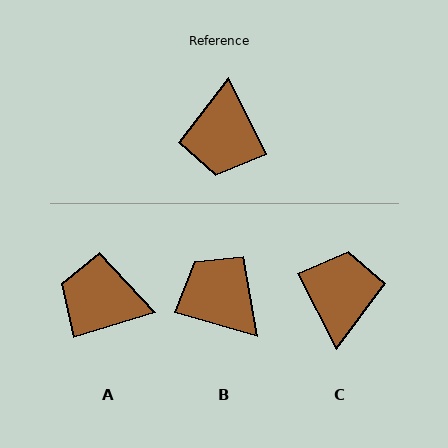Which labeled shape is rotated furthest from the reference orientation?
C, about 179 degrees away.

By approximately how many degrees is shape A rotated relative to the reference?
Approximately 100 degrees clockwise.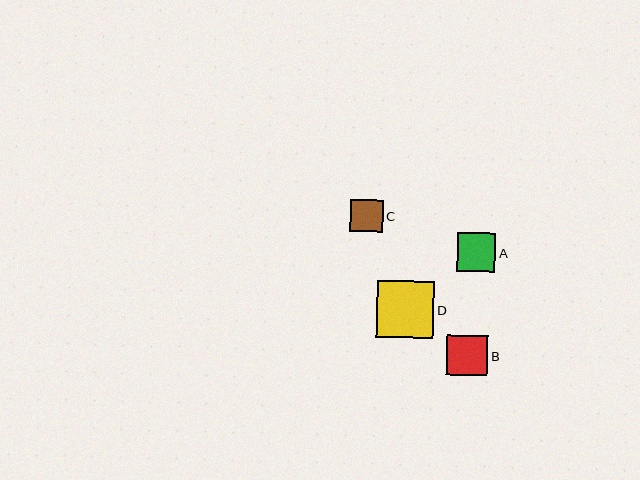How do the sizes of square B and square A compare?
Square B and square A are approximately the same size.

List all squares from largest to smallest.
From largest to smallest: D, B, A, C.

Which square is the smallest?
Square C is the smallest with a size of approximately 33 pixels.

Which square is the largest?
Square D is the largest with a size of approximately 57 pixels.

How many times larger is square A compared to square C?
Square A is approximately 1.2 times the size of square C.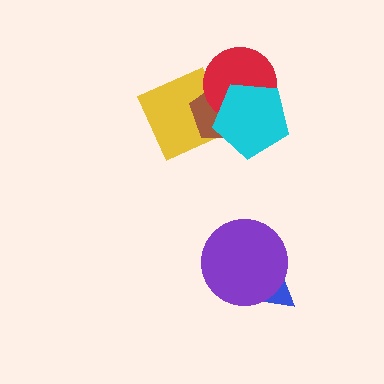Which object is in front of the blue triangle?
The purple circle is in front of the blue triangle.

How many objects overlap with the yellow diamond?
3 objects overlap with the yellow diamond.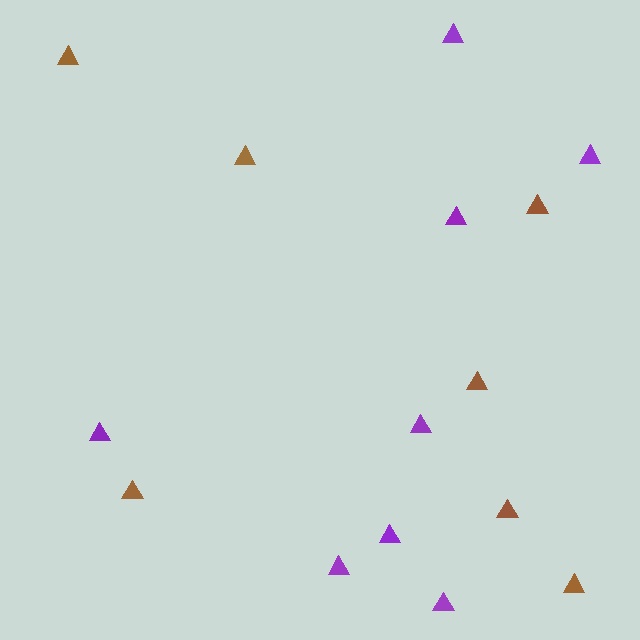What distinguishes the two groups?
There are 2 groups: one group of purple triangles (8) and one group of brown triangles (7).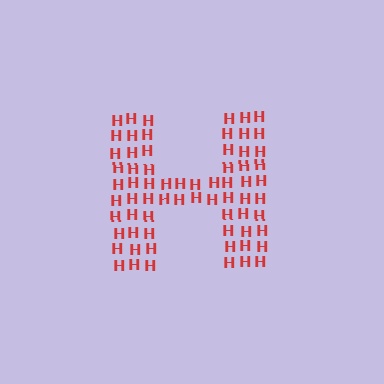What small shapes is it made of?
It is made of small letter H's.